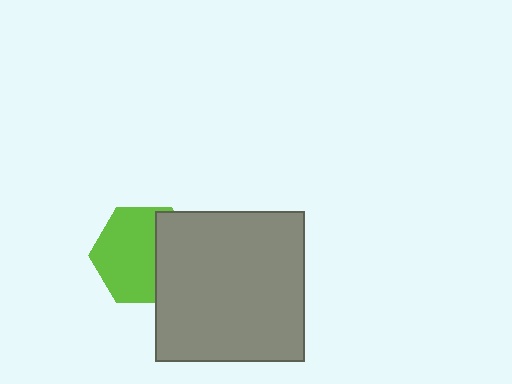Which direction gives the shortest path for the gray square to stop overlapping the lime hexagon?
Moving right gives the shortest separation.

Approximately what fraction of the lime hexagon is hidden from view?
Roughly 35% of the lime hexagon is hidden behind the gray square.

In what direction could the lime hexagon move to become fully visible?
The lime hexagon could move left. That would shift it out from behind the gray square entirely.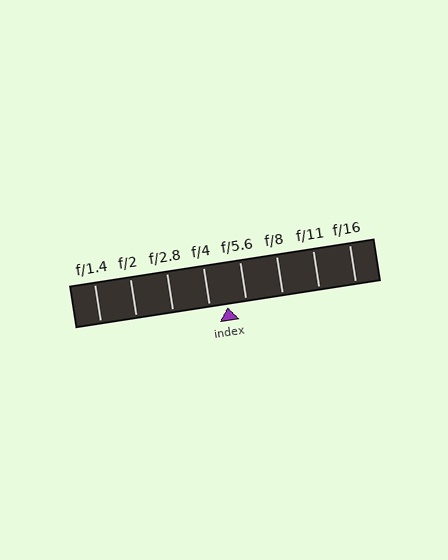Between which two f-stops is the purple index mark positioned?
The index mark is between f/4 and f/5.6.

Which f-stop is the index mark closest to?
The index mark is closest to f/4.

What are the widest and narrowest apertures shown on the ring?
The widest aperture shown is f/1.4 and the narrowest is f/16.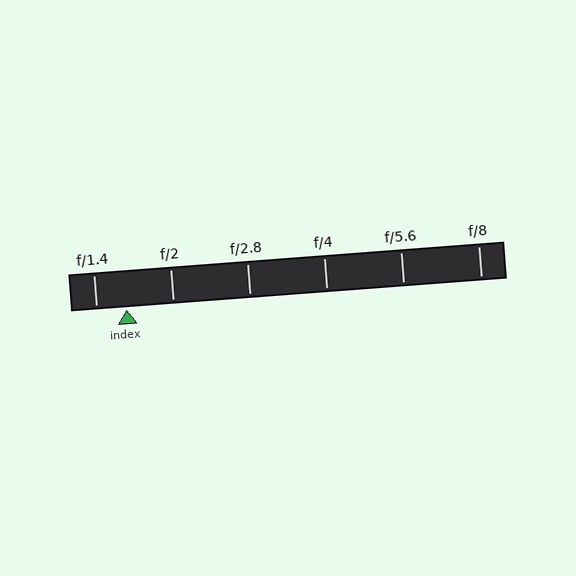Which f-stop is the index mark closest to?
The index mark is closest to f/1.4.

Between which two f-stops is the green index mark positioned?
The index mark is between f/1.4 and f/2.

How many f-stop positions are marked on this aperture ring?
There are 6 f-stop positions marked.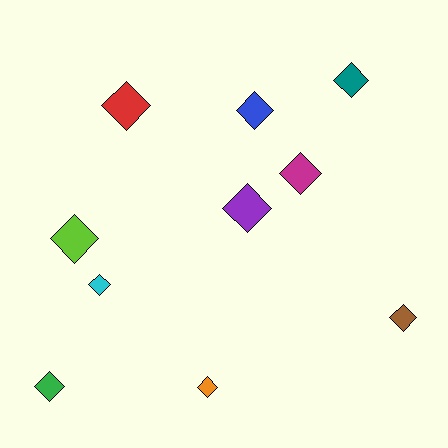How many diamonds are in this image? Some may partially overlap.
There are 10 diamonds.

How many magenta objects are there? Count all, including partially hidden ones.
There is 1 magenta object.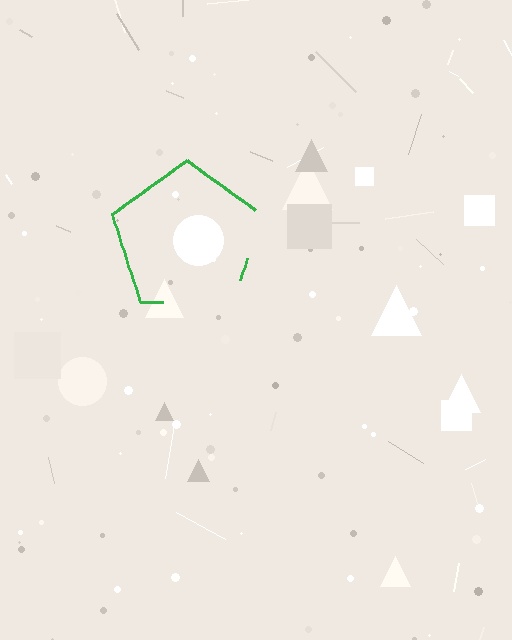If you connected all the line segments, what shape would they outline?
They would outline a pentagon.